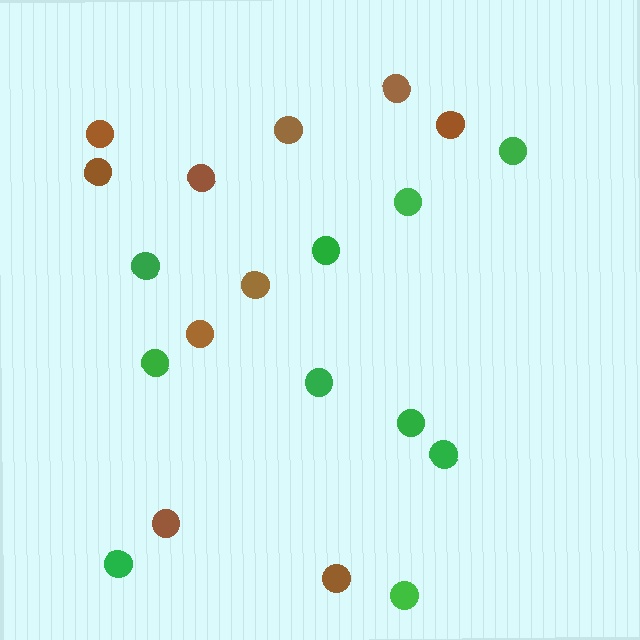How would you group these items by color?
There are 2 groups: one group of brown circles (10) and one group of green circles (10).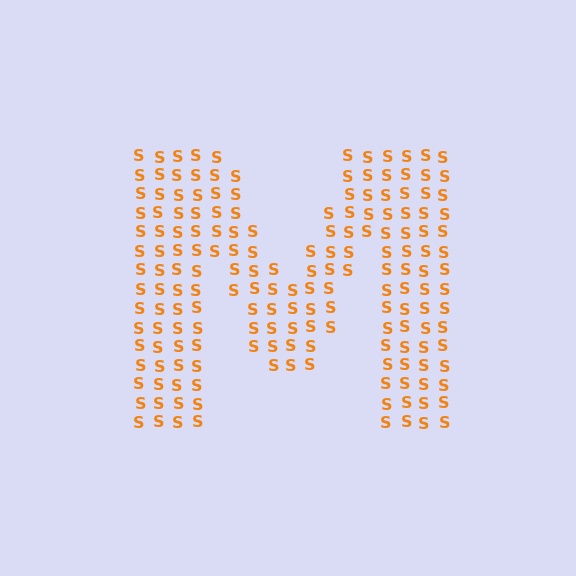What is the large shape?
The large shape is the letter M.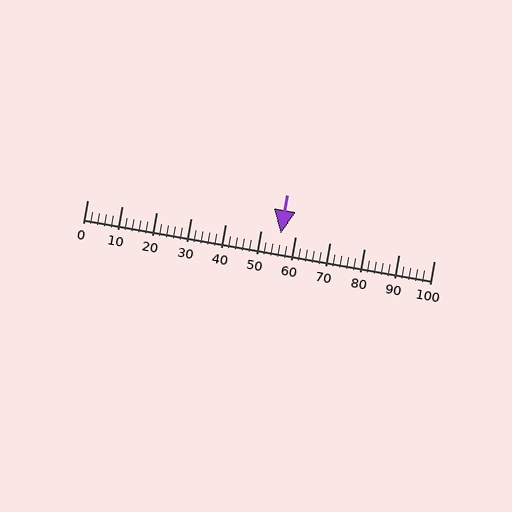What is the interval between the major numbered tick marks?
The major tick marks are spaced 10 units apart.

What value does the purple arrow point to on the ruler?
The purple arrow points to approximately 56.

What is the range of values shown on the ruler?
The ruler shows values from 0 to 100.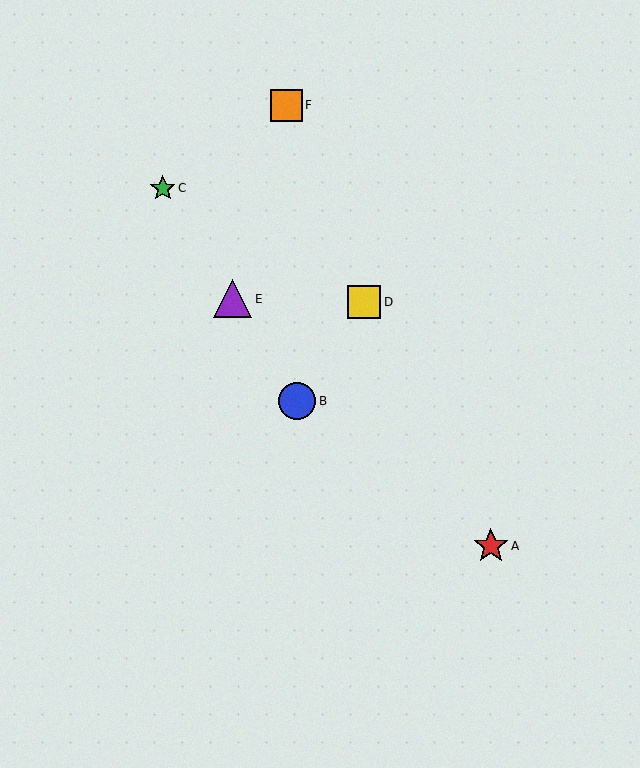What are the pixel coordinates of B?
Object B is at (297, 401).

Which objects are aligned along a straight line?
Objects B, C, E are aligned along a straight line.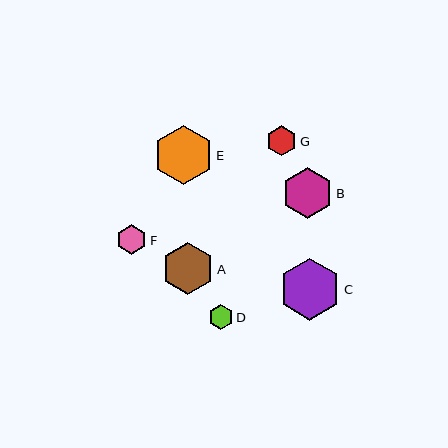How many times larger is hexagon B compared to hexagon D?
Hexagon B is approximately 2.1 times the size of hexagon D.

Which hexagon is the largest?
Hexagon C is the largest with a size of approximately 62 pixels.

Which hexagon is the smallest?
Hexagon D is the smallest with a size of approximately 24 pixels.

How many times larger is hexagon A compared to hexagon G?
Hexagon A is approximately 1.7 times the size of hexagon G.